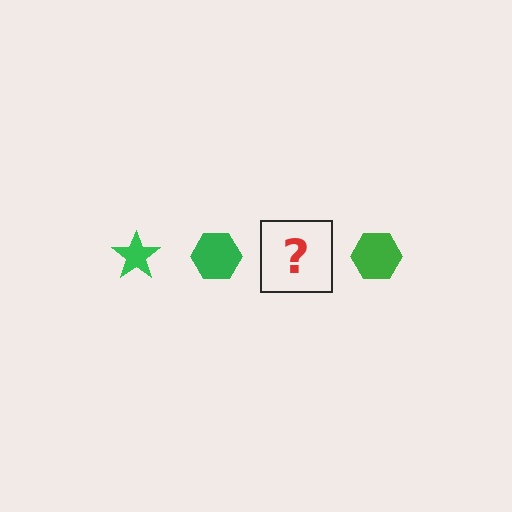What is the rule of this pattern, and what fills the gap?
The rule is that the pattern cycles through star, hexagon shapes in green. The gap should be filled with a green star.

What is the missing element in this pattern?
The missing element is a green star.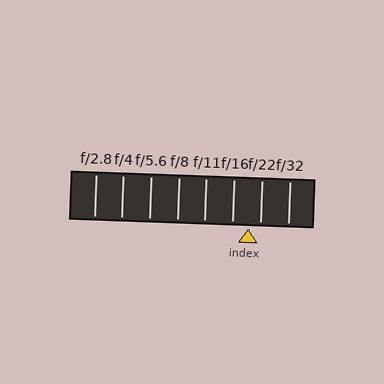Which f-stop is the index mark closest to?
The index mark is closest to f/22.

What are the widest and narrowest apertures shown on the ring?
The widest aperture shown is f/2.8 and the narrowest is f/32.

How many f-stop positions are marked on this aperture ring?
There are 8 f-stop positions marked.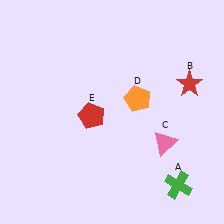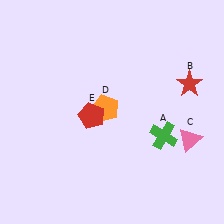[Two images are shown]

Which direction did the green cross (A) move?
The green cross (A) moved up.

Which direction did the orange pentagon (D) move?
The orange pentagon (D) moved left.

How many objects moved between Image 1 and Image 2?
3 objects moved between the two images.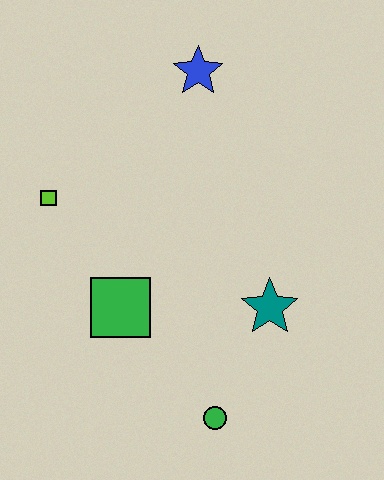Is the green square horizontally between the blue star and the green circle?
No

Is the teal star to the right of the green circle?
Yes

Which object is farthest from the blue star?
The green circle is farthest from the blue star.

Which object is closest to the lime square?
The green square is closest to the lime square.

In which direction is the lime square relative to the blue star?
The lime square is to the left of the blue star.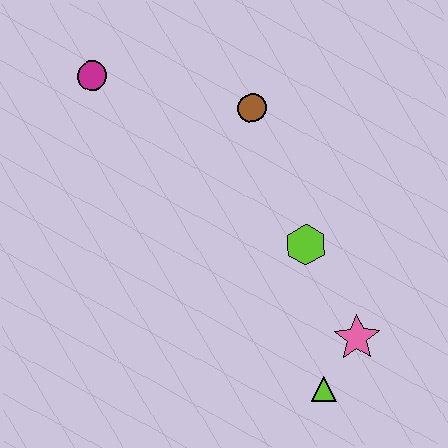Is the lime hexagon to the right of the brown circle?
Yes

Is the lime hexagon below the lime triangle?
No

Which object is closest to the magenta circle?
The brown circle is closest to the magenta circle.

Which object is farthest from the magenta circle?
The lime triangle is farthest from the magenta circle.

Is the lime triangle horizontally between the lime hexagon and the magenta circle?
No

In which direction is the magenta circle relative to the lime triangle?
The magenta circle is above the lime triangle.